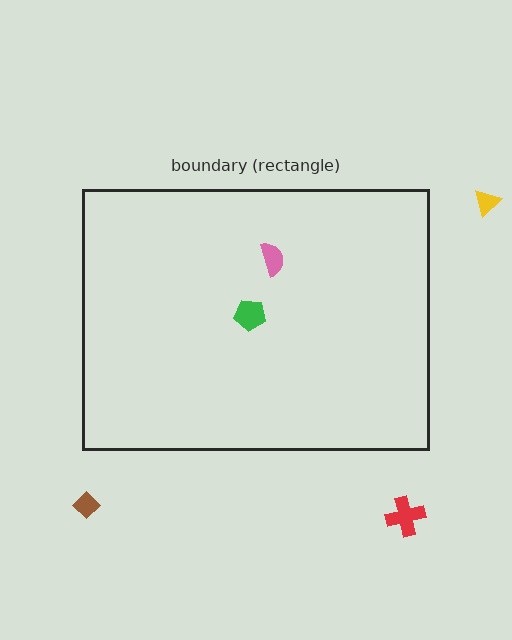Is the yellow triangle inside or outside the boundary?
Outside.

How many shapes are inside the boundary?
2 inside, 3 outside.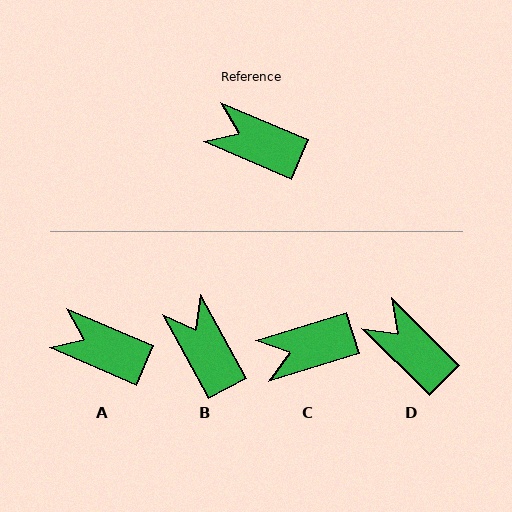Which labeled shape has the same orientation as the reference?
A.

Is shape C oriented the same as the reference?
No, it is off by about 40 degrees.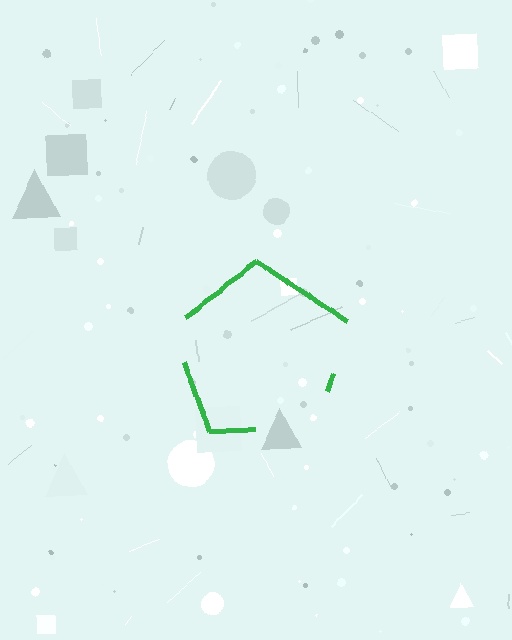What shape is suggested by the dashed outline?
The dashed outline suggests a pentagon.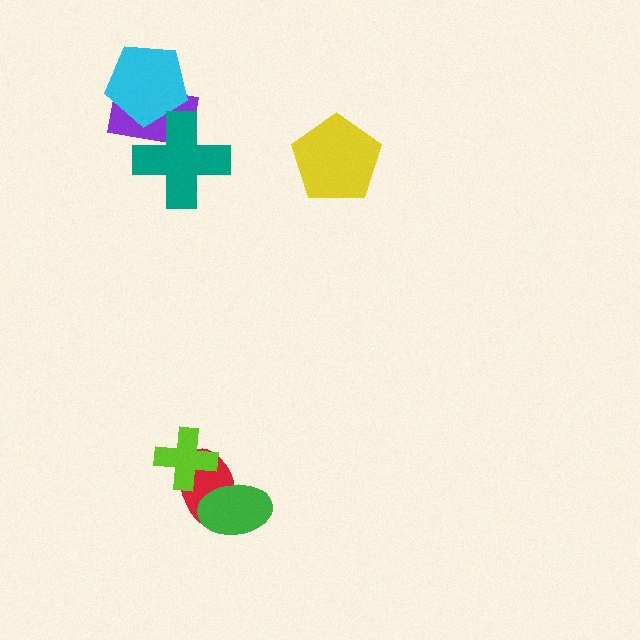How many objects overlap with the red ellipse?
2 objects overlap with the red ellipse.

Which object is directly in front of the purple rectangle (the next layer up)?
The cyan pentagon is directly in front of the purple rectangle.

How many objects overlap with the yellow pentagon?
0 objects overlap with the yellow pentagon.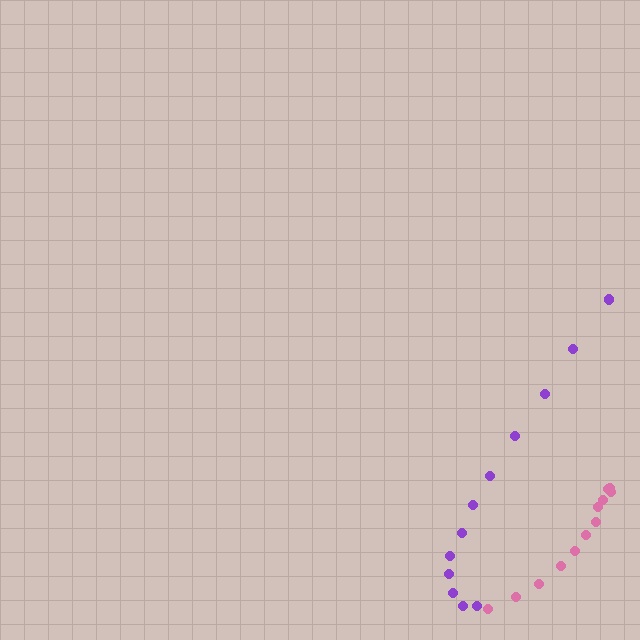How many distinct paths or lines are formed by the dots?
There are 2 distinct paths.